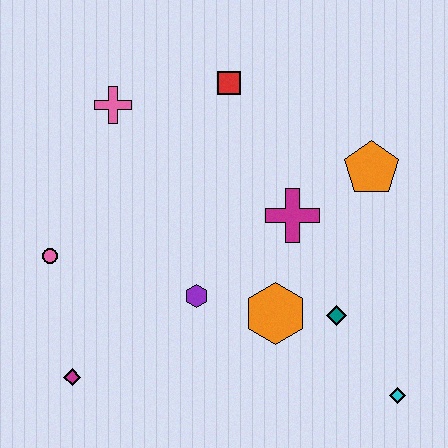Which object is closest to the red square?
The pink cross is closest to the red square.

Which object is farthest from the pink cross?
The cyan diamond is farthest from the pink cross.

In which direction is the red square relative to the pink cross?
The red square is to the right of the pink cross.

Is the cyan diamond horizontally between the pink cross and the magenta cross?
No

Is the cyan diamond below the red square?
Yes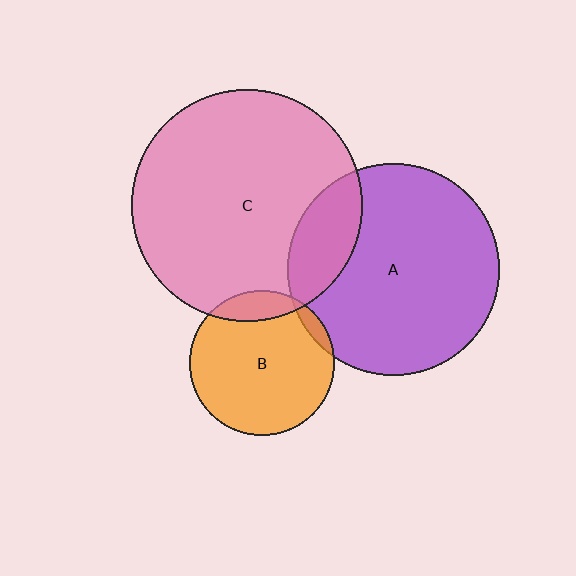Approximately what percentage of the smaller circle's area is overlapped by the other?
Approximately 20%.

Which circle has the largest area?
Circle C (pink).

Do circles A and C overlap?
Yes.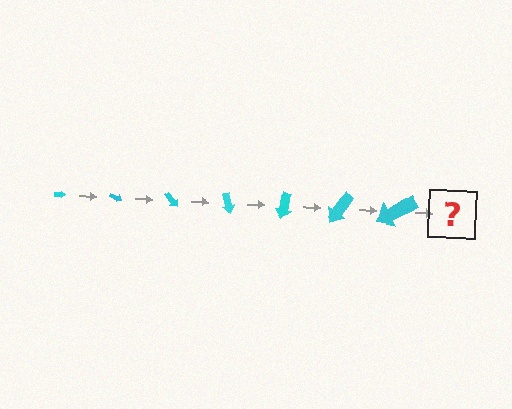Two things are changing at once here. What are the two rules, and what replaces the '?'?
The two rules are that the arrow grows larger each step and it rotates 25 degrees each step. The '?' should be an arrow, larger than the previous one and rotated 175 degrees from the start.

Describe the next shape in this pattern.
It should be an arrow, larger than the previous one and rotated 175 degrees from the start.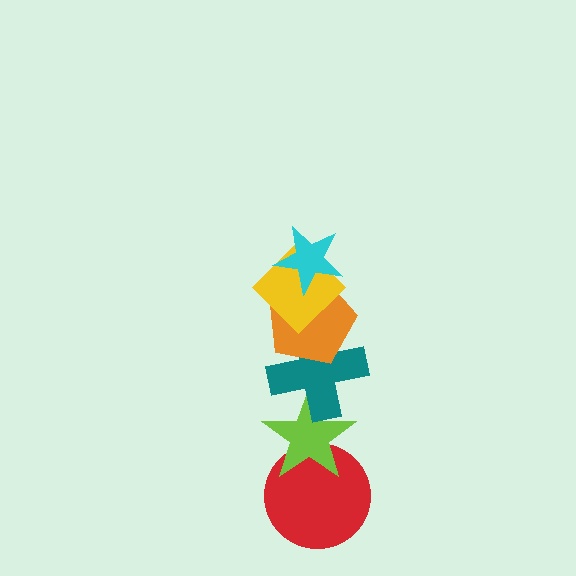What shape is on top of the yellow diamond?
The cyan star is on top of the yellow diamond.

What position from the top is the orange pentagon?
The orange pentagon is 3rd from the top.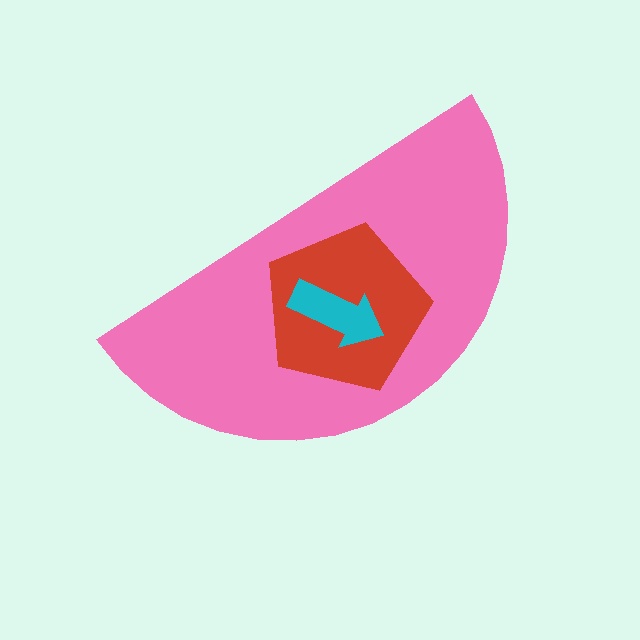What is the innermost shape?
The cyan arrow.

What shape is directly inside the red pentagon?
The cyan arrow.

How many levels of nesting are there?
3.